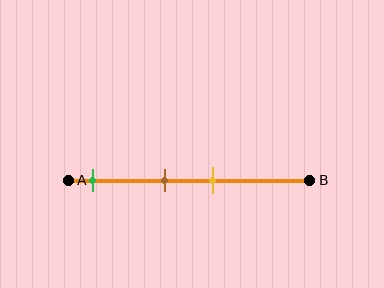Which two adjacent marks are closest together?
The brown and yellow marks are the closest adjacent pair.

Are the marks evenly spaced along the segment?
No, the marks are not evenly spaced.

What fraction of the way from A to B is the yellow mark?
The yellow mark is approximately 60% (0.6) of the way from A to B.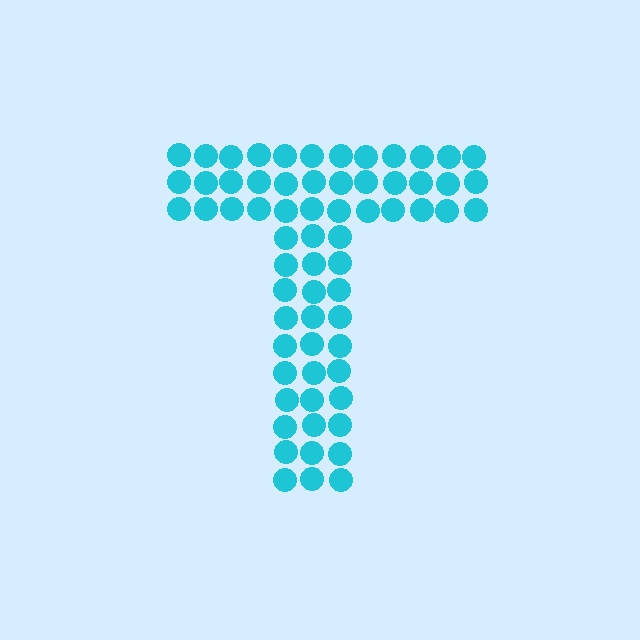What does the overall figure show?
The overall figure shows the letter T.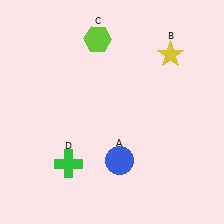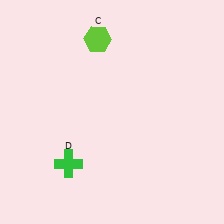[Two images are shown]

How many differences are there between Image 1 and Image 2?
There are 2 differences between the two images.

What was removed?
The blue circle (A), the yellow star (B) were removed in Image 2.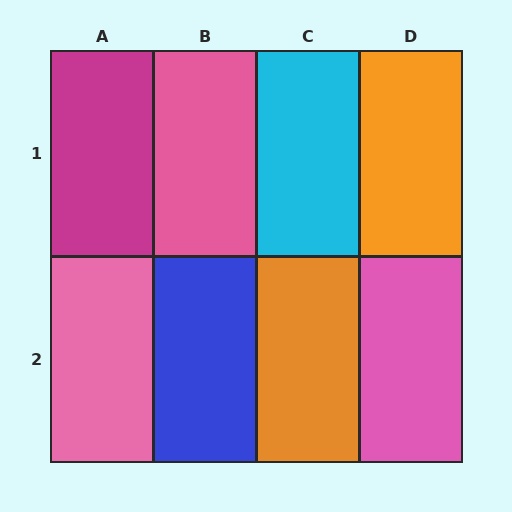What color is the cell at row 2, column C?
Orange.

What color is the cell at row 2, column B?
Blue.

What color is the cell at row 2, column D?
Pink.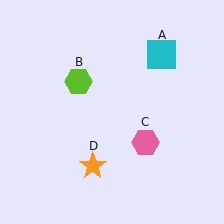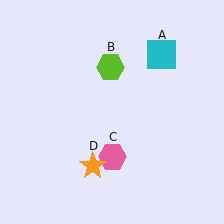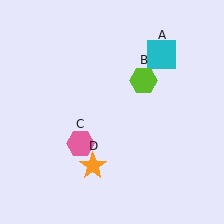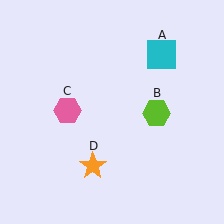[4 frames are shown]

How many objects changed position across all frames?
2 objects changed position: lime hexagon (object B), pink hexagon (object C).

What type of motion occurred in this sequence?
The lime hexagon (object B), pink hexagon (object C) rotated clockwise around the center of the scene.